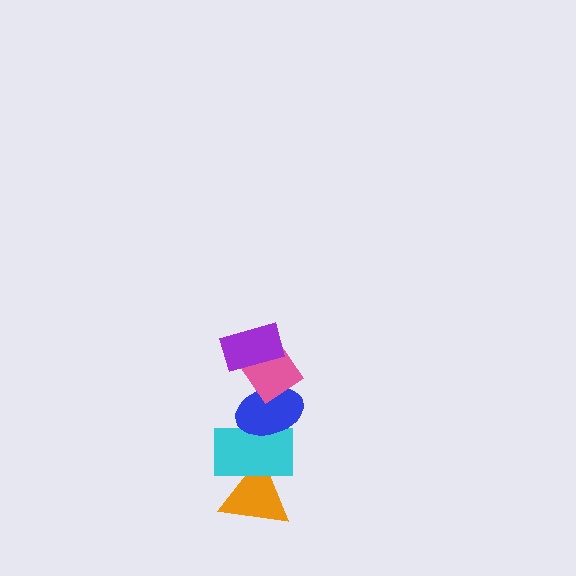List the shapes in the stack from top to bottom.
From top to bottom: the purple rectangle, the pink diamond, the blue ellipse, the cyan rectangle, the orange triangle.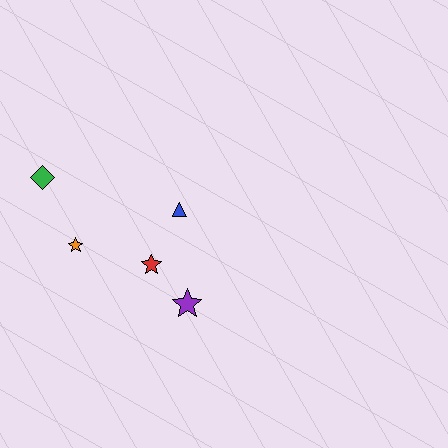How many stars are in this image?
There are 3 stars.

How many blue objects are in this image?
There is 1 blue object.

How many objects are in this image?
There are 5 objects.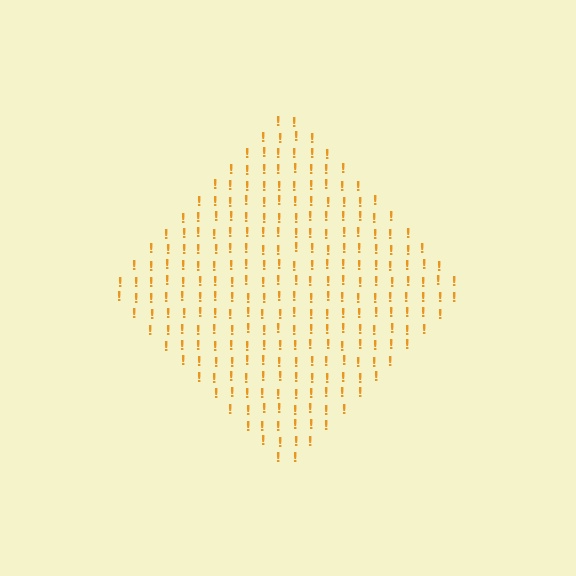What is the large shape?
The large shape is a diamond.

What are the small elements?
The small elements are exclamation marks.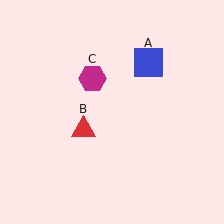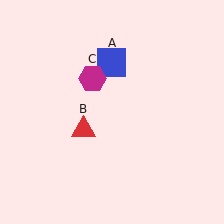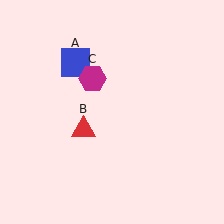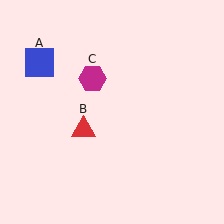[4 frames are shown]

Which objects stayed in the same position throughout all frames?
Red triangle (object B) and magenta hexagon (object C) remained stationary.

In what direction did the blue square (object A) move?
The blue square (object A) moved left.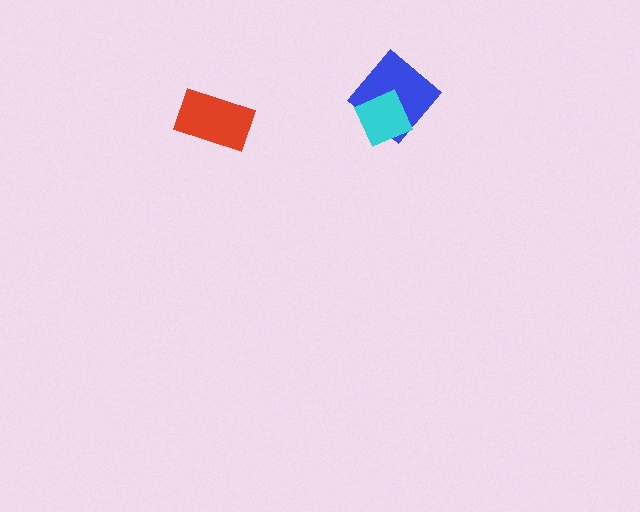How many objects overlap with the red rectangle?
0 objects overlap with the red rectangle.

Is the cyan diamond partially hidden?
No, no other shape covers it.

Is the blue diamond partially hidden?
Yes, it is partially covered by another shape.